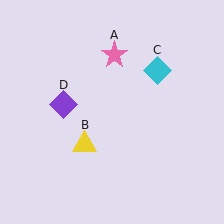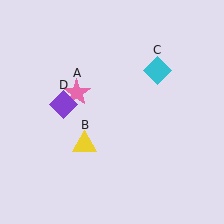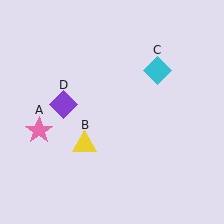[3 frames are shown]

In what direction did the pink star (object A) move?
The pink star (object A) moved down and to the left.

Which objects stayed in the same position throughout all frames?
Yellow triangle (object B) and cyan diamond (object C) and purple diamond (object D) remained stationary.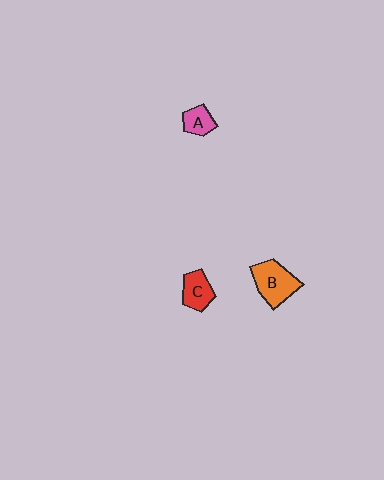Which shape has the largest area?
Shape B (orange).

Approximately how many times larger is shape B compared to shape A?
Approximately 1.9 times.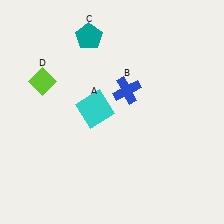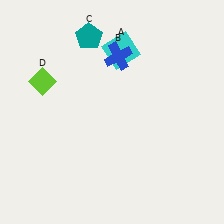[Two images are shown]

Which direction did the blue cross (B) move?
The blue cross (B) moved up.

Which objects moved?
The objects that moved are: the cyan square (A), the blue cross (B).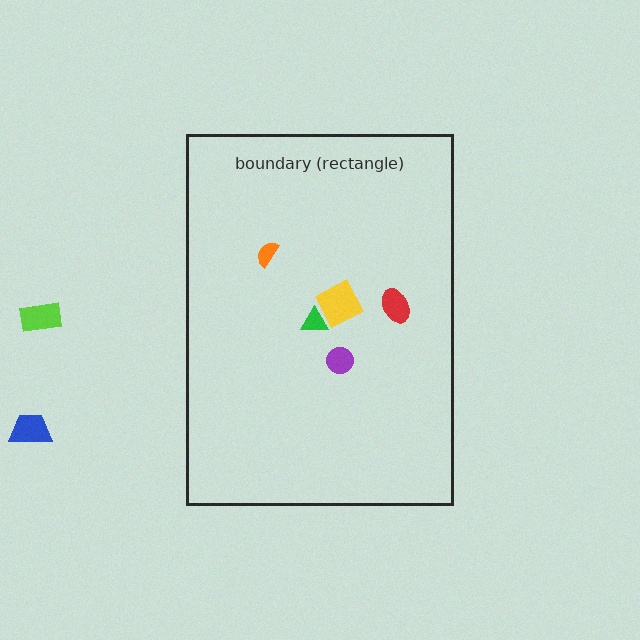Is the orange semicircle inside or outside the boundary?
Inside.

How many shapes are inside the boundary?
5 inside, 2 outside.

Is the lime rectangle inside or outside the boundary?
Outside.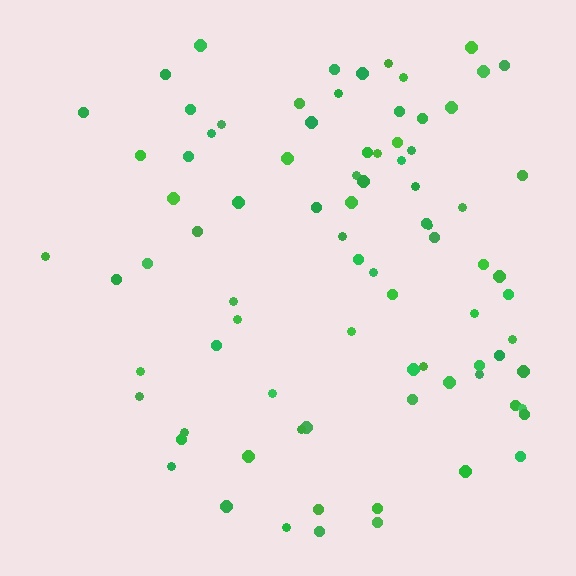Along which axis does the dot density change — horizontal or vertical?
Horizontal.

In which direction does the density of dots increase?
From left to right, with the right side densest.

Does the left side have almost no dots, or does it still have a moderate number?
Still a moderate number, just noticeably fewer than the right.